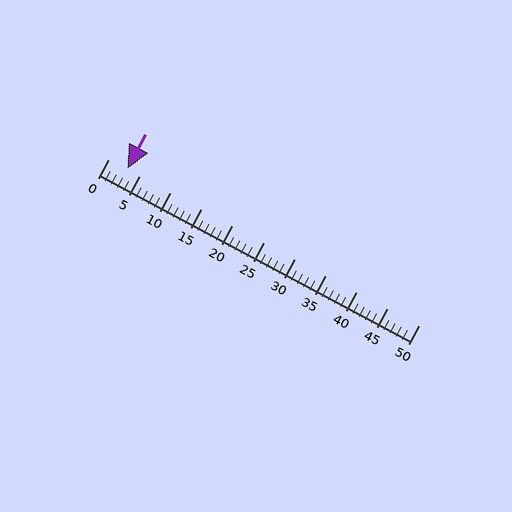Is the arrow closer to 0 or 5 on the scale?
The arrow is closer to 5.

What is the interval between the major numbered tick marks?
The major tick marks are spaced 5 units apart.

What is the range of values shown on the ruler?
The ruler shows values from 0 to 50.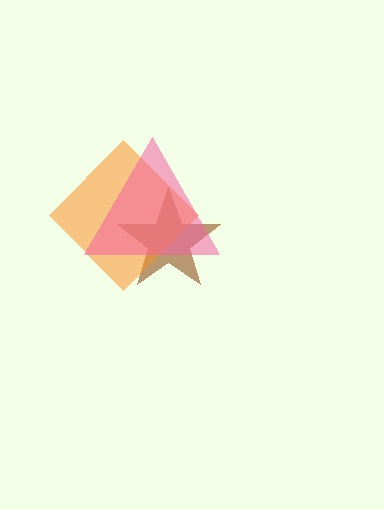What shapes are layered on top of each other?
The layered shapes are: a brown star, an orange diamond, a pink triangle.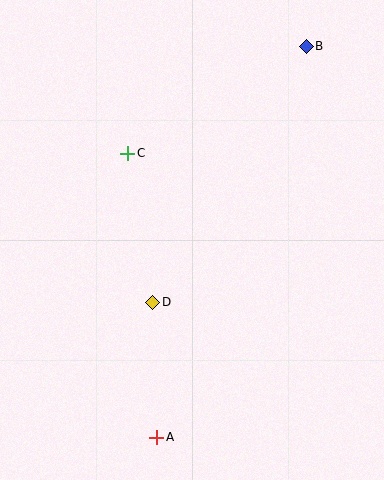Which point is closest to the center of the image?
Point D at (153, 302) is closest to the center.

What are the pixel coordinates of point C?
Point C is at (128, 153).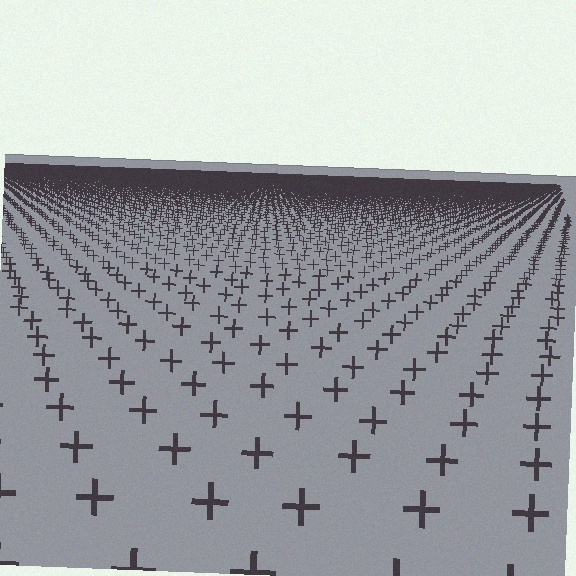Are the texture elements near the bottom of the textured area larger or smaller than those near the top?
Larger. Near the bottom, elements are closer to the viewer and appear at a bigger on-screen size.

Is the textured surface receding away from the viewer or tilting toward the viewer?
The surface is receding away from the viewer. Texture elements get smaller and denser toward the top.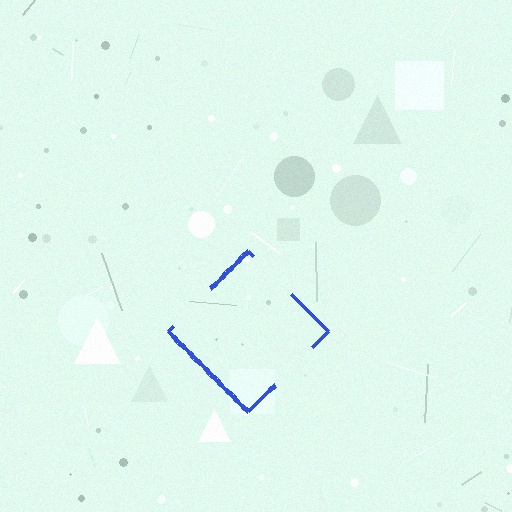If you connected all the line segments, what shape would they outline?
They would outline a diamond.